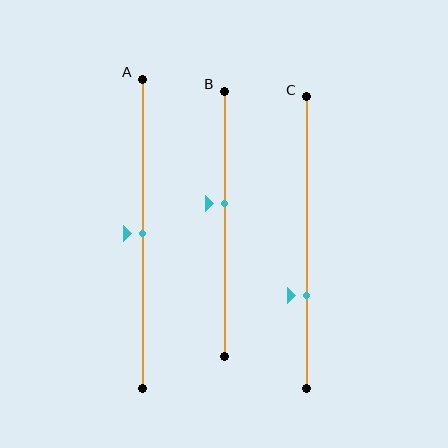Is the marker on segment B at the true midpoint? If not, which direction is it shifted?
No, the marker on segment B is shifted upward by about 7% of the segment length.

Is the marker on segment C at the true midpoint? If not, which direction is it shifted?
No, the marker on segment C is shifted downward by about 18% of the segment length.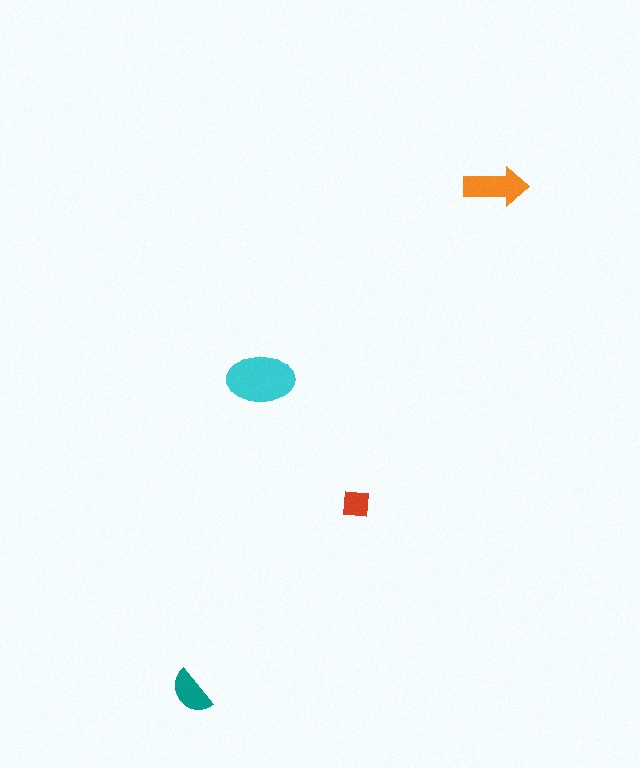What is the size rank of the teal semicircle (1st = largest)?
3rd.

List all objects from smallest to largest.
The red square, the teal semicircle, the orange arrow, the cyan ellipse.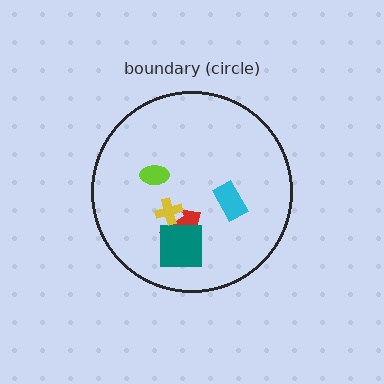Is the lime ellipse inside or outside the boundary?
Inside.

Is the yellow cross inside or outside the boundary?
Inside.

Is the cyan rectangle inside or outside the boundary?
Inside.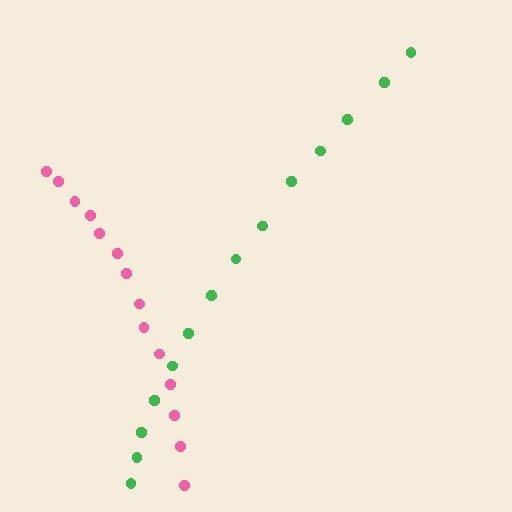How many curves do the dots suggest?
There are 2 distinct paths.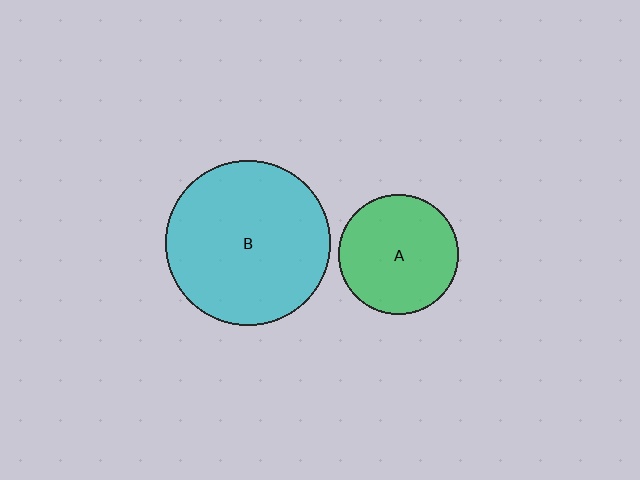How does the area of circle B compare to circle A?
Approximately 1.9 times.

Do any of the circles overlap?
No, none of the circles overlap.